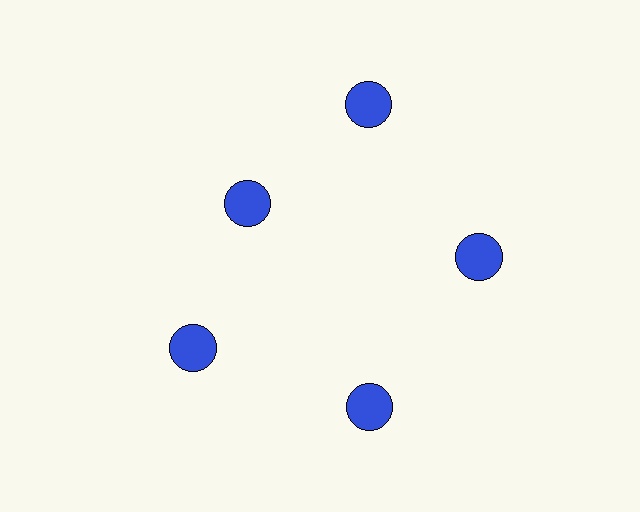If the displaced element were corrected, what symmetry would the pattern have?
It would have 5-fold rotational symmetry — the pattern would map onto itself every 72 degrees.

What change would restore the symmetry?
The symmetry would be restored by moving it outward, back onto the ring so that all 5 circles sit at equal angles and equal distance from the center.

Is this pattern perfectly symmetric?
No. The 5 blue circles are arranged in a ring, but one element near the 10 o'clock position is pulled inward toward the center, breaking the 5-fold rotational symmetry.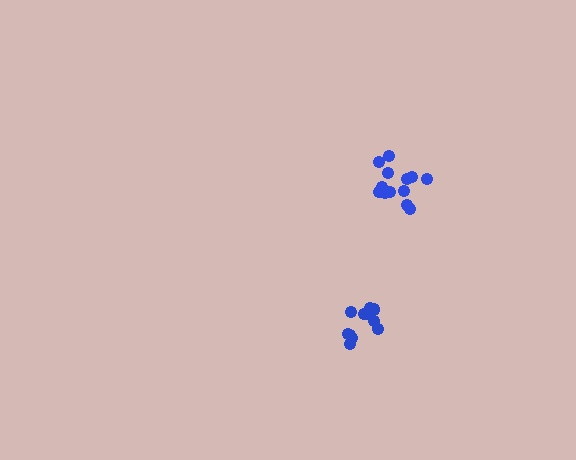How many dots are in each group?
Group 1: 13 dots, Group 2: 12 dots (25 total).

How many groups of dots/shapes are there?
There are 2 groups.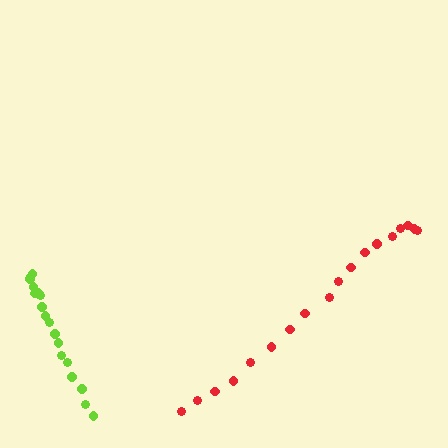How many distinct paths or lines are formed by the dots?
There are 2 distinct paths.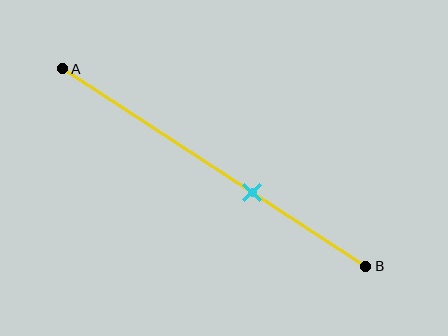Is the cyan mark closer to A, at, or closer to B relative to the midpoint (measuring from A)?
The cyan mark is closer to point B than the midpoint of segment AB.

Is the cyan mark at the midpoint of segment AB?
No, the mark is at about 65% from A, not at the 50% midpoint.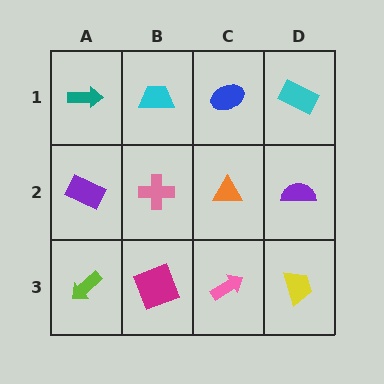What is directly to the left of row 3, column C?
A magenta square.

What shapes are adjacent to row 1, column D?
A purple semicircle (row 2, column D), a blue ellipse (row 1, column C).